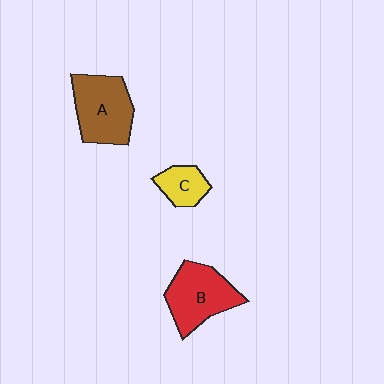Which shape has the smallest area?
Shape C (yellow).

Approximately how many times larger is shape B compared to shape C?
Approximately 2.1 times.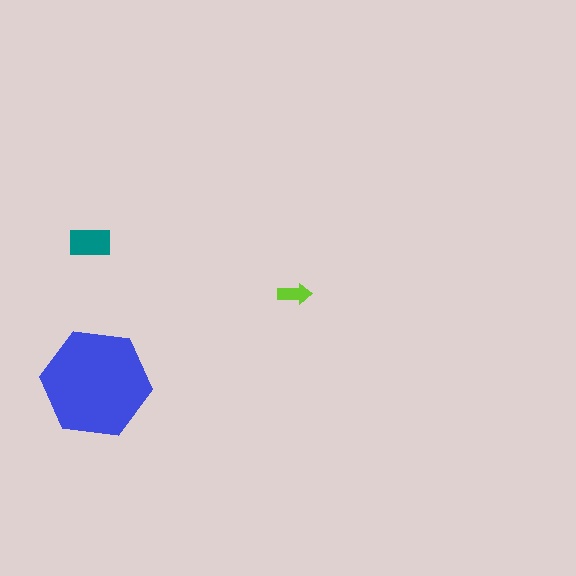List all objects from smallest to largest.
The lime arrow, the teal rectangle, the blue hexagon.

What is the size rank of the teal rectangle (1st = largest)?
2nd.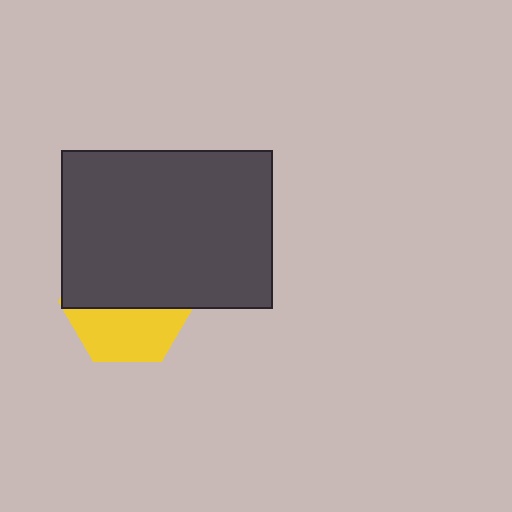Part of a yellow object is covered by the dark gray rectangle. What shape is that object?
It is a hexagon.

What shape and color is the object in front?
The object in front is a dark gray rectangle.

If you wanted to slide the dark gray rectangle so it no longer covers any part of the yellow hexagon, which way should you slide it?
Slide it up — that is the most direct way to separate the two shapes.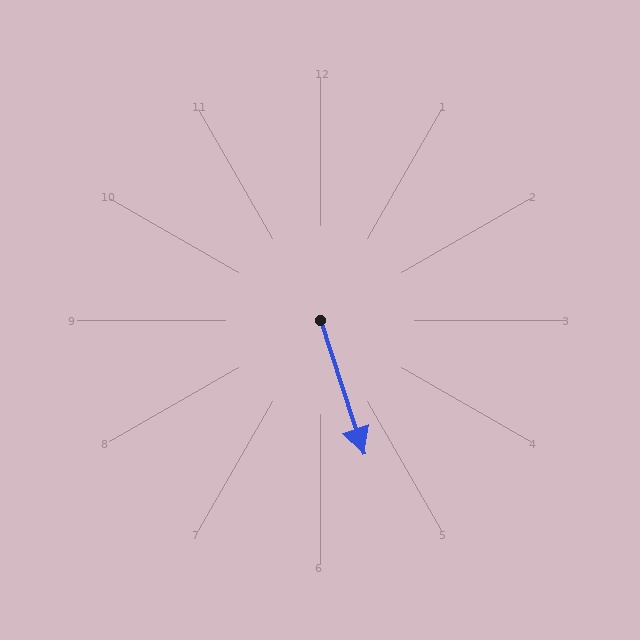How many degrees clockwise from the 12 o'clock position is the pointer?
Approximately 162 degrees.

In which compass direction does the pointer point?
South.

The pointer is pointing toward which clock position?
Roughly 5 o'clock.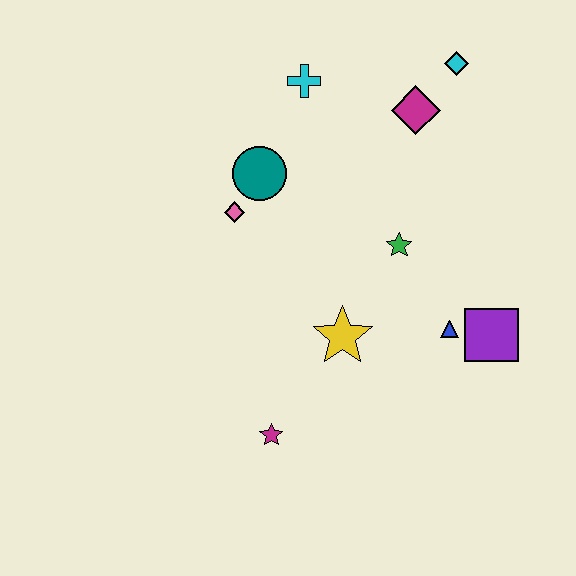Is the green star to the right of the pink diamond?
Yes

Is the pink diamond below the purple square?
No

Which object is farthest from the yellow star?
The cyan diamond is farthest from the yellow star.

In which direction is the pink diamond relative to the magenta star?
The pink diamond is above the magenta star.